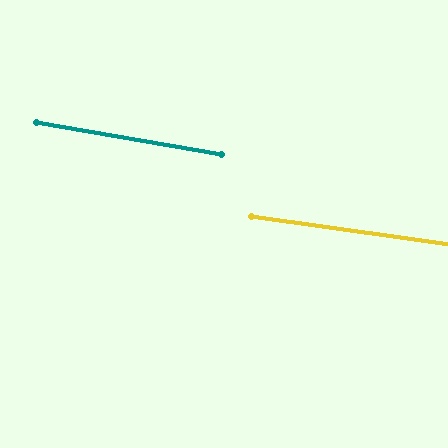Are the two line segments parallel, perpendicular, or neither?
Parallel — their directions differ by only 1.5°.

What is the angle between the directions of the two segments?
Approximately 2 degrees.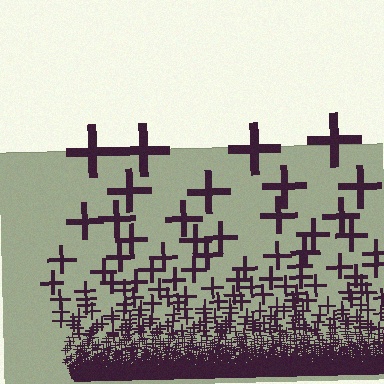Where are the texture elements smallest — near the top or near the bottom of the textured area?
Near the bottom.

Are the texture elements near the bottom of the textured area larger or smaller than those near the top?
Smaller. The gradient is inverted — elements near the bottom are smaller and denser.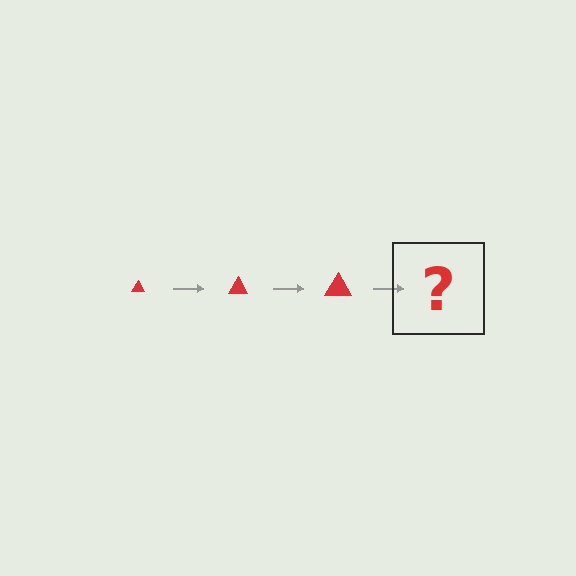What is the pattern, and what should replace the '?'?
The pattern is that the triangle gets progressively larger each step. The '?' should be a red triangle, larger than the previous one.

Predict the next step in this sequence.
The next step is a red triangle, larger than the previous one.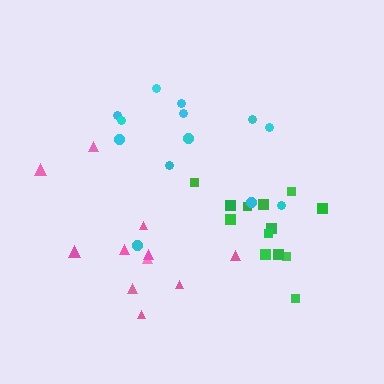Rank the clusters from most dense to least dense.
green, cyan, pink.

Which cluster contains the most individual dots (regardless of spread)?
Green (13).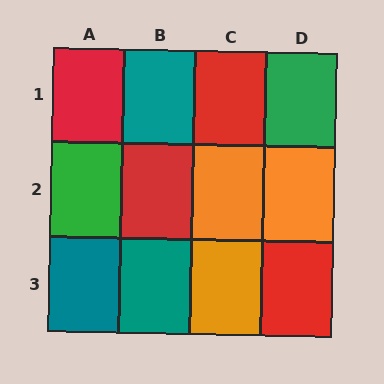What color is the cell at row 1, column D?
Green.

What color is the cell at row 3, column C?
Orange.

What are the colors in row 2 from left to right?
Green, red, orange, orange.